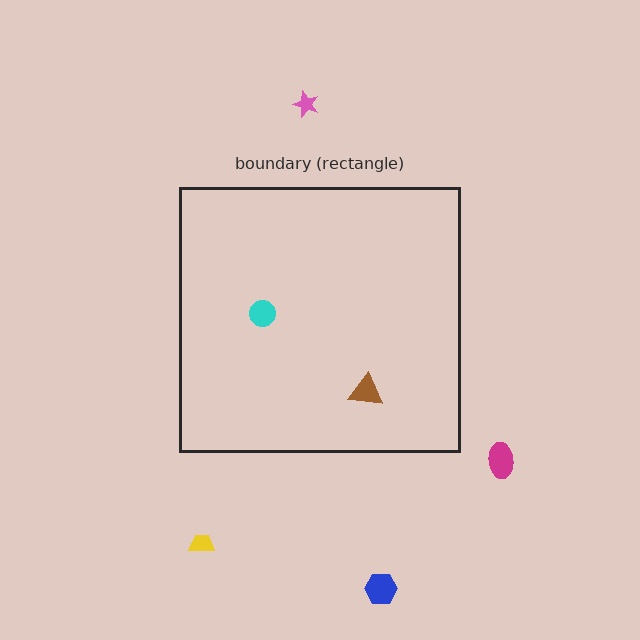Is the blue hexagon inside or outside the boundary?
Outside.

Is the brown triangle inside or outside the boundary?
Inside.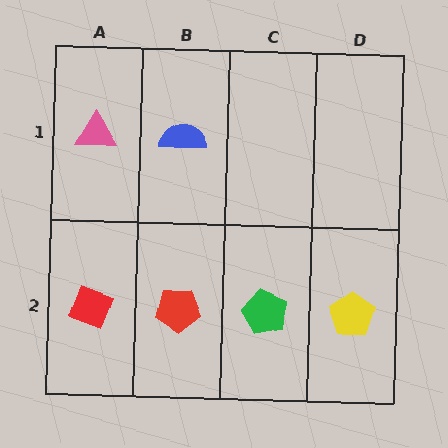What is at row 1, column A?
A pink triangle.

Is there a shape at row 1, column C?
No, that cell is empty.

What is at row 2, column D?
A yellow pentagon.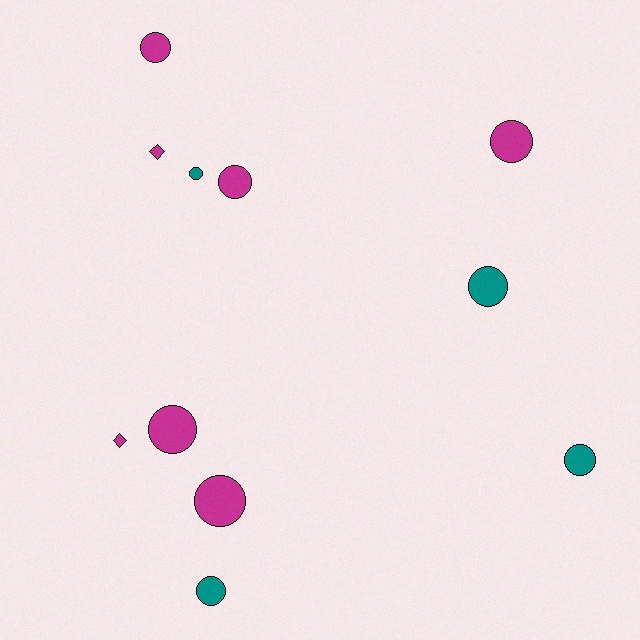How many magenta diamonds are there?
There are 2 magenta diamonds.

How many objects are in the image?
There are 11 objects.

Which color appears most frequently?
Magenta, with 7 objects.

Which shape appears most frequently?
Circle, with 9 objects.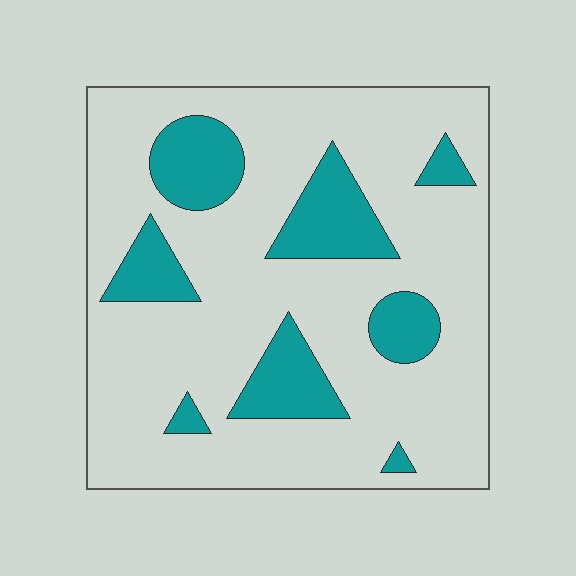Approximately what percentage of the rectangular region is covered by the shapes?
Approximately 20%.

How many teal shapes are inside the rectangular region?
8.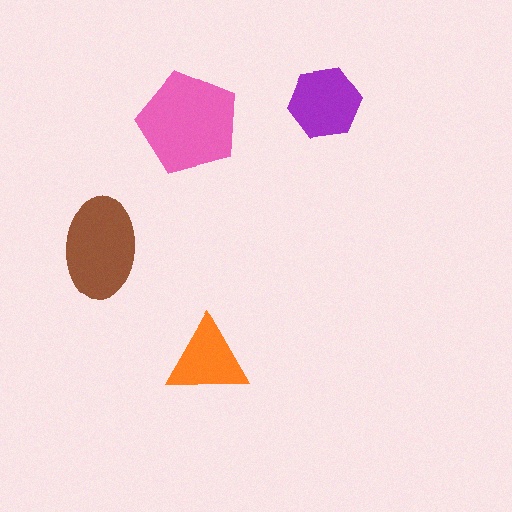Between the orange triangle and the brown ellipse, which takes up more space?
The brown ellipse.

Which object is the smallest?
The orange triangle.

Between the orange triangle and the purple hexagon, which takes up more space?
The purple hexagon.